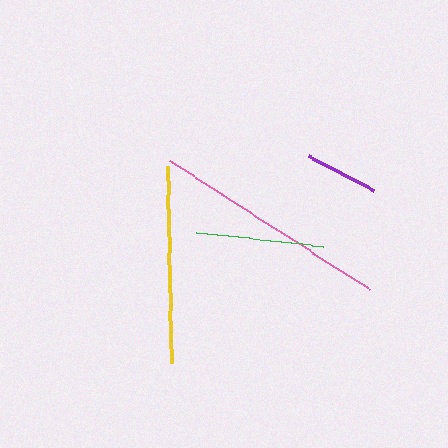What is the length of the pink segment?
The pink segment is approximately 238 pixels long.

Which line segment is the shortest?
The purple line is the shortest at approximately 73 pixels.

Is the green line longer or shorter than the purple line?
The green line is longer than the purple line.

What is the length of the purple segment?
The purple segment is approximately 73 pixels long.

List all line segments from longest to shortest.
From longest to shortest: pink, yellow, green, purple.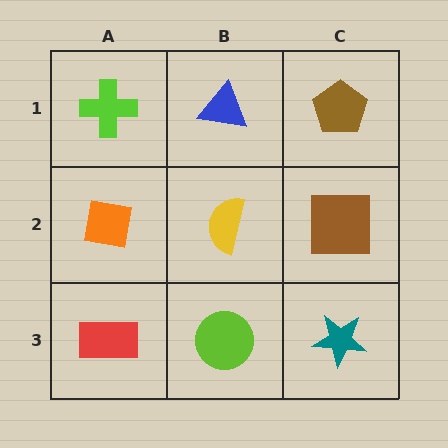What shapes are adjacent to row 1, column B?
A yellow semicircle (row 2, column B), a lime cross (row 1, column A), a brown pentagon (row 1, column C).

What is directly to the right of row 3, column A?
A lime circle.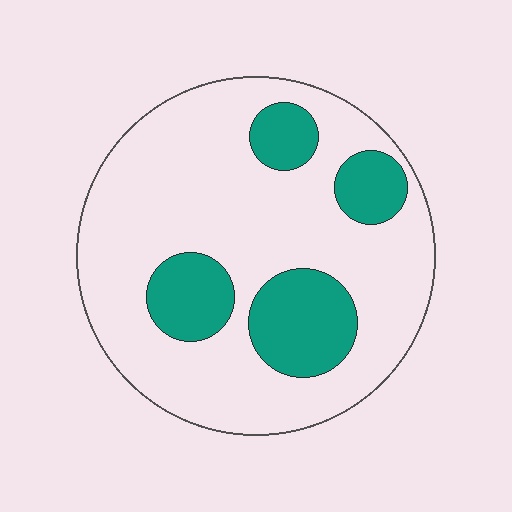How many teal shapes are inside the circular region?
4.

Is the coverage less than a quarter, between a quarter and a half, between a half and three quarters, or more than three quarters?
Less than a quarter.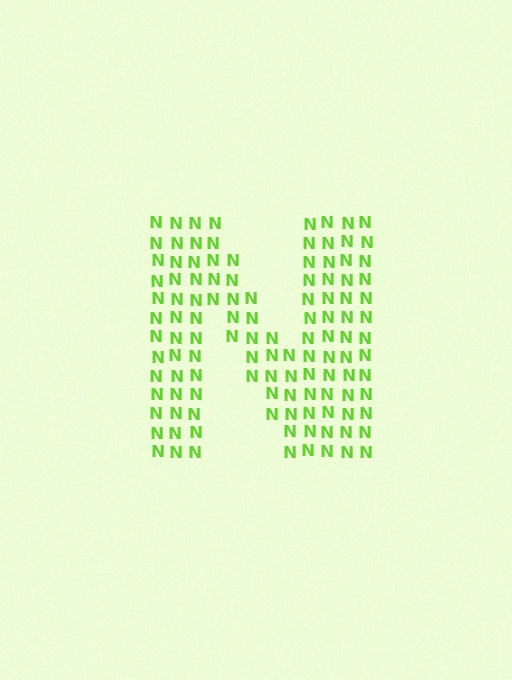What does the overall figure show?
The overall figure shows the letter N.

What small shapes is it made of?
It is made of small letter N's.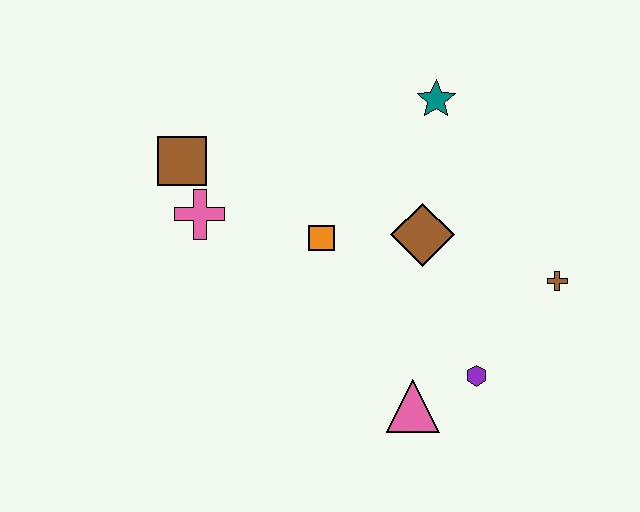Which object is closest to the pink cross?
The brown square is closest to the pink cross.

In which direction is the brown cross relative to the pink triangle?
The brown cross is to the right of the pink triangle.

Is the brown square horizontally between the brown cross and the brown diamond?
No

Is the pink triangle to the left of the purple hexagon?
Yes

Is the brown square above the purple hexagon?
Yes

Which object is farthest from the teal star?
The pink triangle is farthest from the teal star.